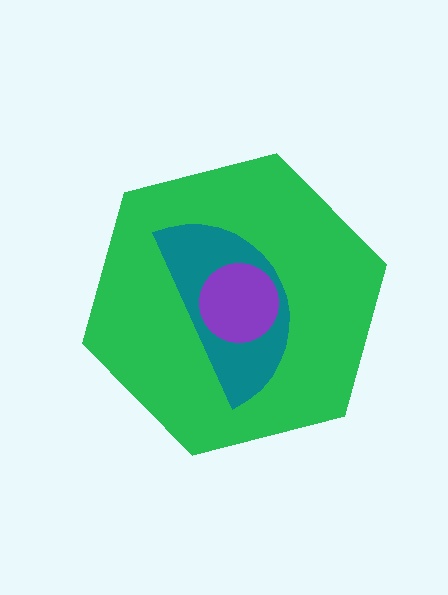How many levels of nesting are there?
3.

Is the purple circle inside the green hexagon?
Yes.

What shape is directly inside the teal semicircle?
The purple circle.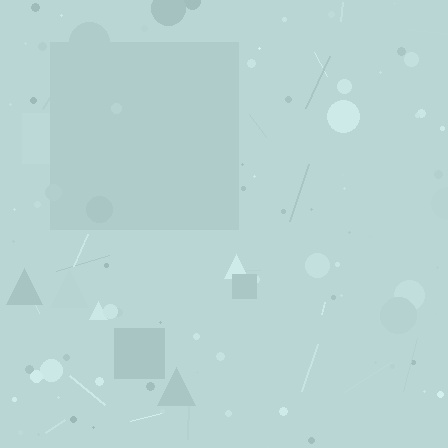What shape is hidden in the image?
A square is hidden in the image.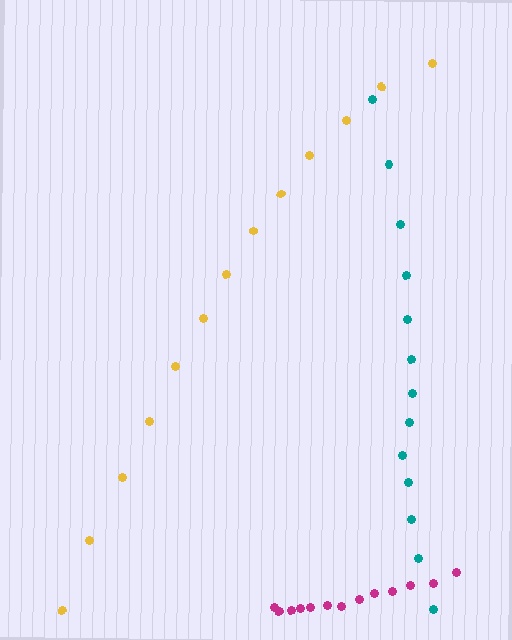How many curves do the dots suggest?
There are 3 distinct paths.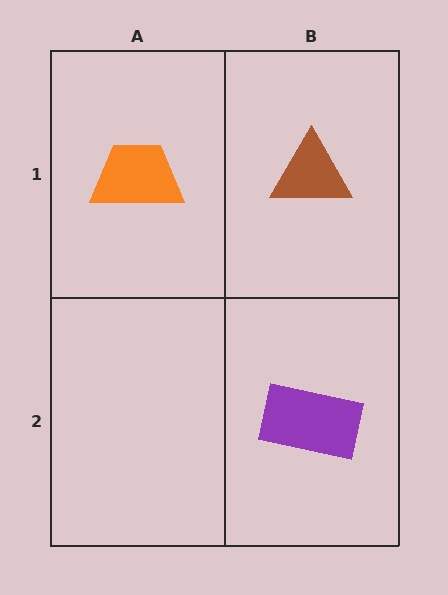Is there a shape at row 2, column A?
No, that cell is empty.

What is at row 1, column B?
A brown triangle.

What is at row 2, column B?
A purple rectangle.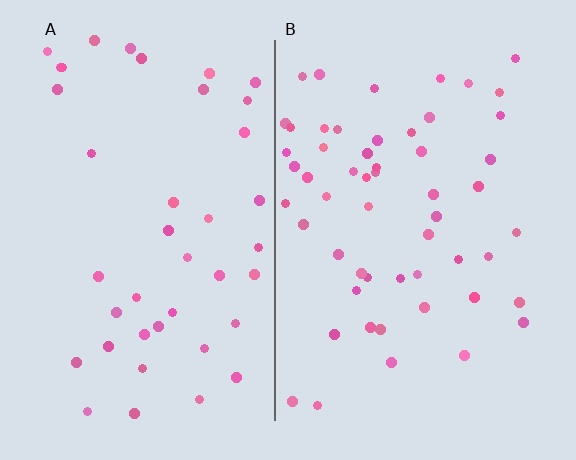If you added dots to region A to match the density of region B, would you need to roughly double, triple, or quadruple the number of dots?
Approximately double.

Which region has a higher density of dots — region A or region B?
B (the right).